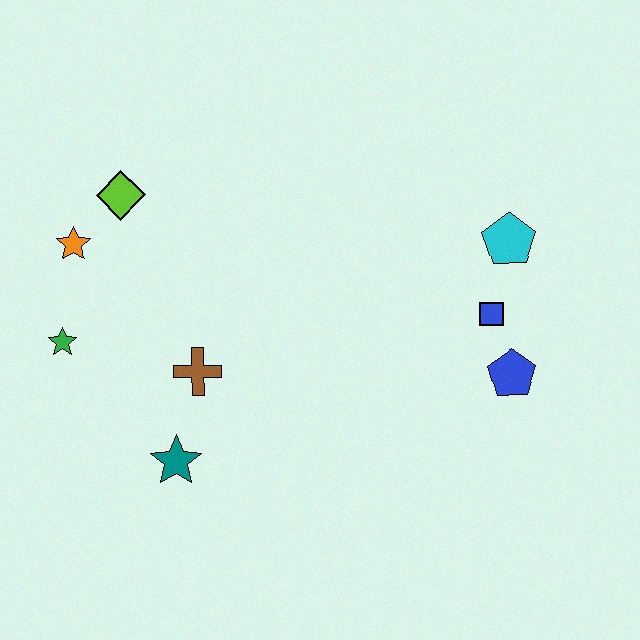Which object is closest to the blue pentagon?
The blue square is closest to the blue pentagon.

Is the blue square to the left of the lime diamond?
No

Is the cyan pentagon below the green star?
No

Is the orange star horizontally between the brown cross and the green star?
Yes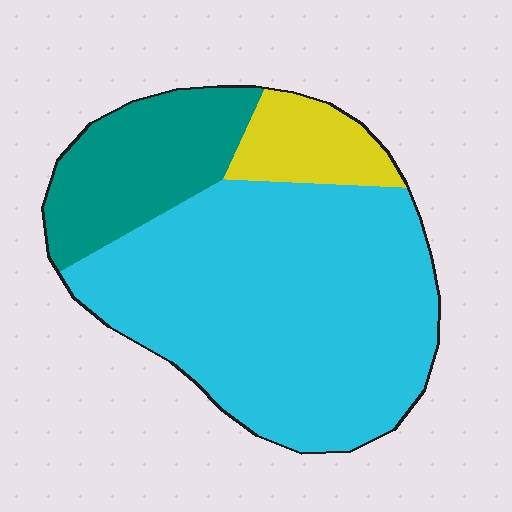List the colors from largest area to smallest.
From largest to smallest: cyan, teal, yellow.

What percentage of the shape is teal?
Teal covers about 20% of the shape.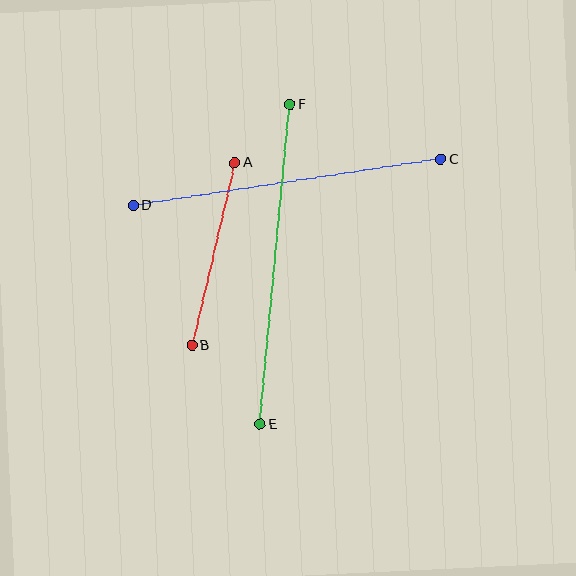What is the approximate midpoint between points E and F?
The midpoint is at approximately (275, 264) pixels.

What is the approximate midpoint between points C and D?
The midpoint is at approximately (287, 182) pixels.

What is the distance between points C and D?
The distance is approximately 311 pixels.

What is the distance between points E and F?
The distance is approximately 321 pixels.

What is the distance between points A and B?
The distance is approximately 188 pixels.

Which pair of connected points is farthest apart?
Points E and F are farthest apart.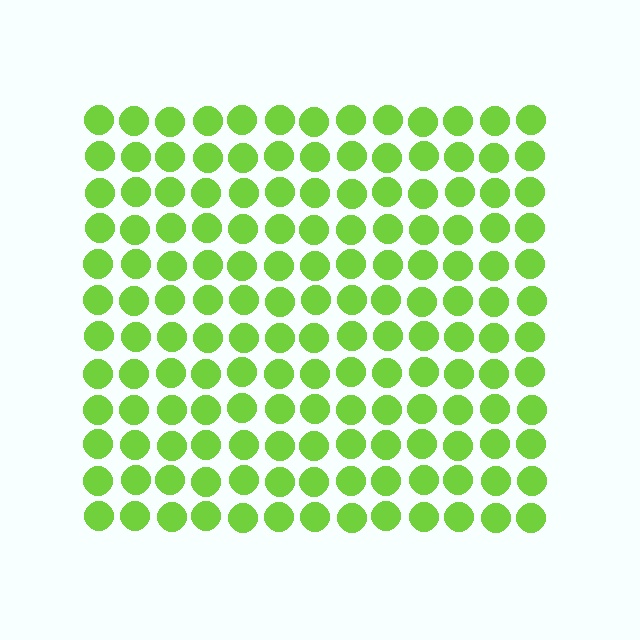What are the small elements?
The small elements are circles.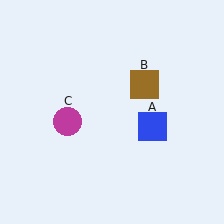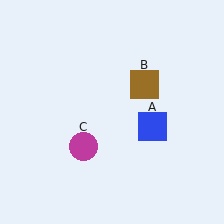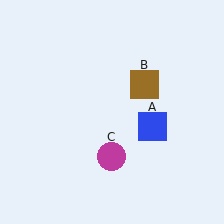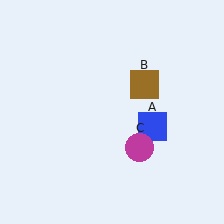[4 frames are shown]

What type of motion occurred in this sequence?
The magenta circle (object C) rotated counterclockwise around the center of the scene.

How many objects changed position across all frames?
1 object changed position: magenta circle (object C).